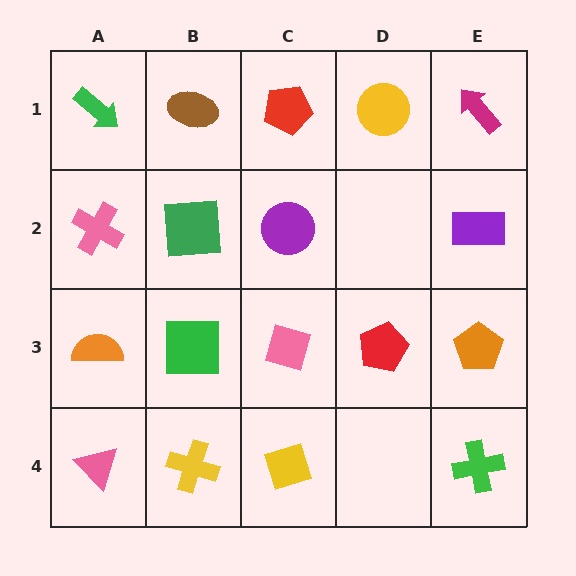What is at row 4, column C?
A yellow diamond.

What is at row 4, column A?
A pink triangle.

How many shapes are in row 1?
5 shapes.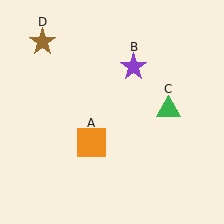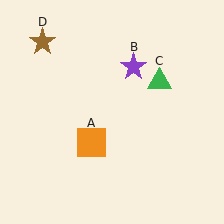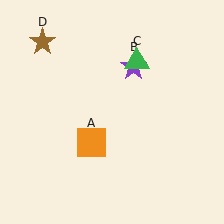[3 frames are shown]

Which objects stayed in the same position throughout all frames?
Orange square (object A) and purple star (object B) and brown star (object D) remained stationary.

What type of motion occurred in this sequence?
The green triangle (object C) rotated counterclockwise around the center of the scene.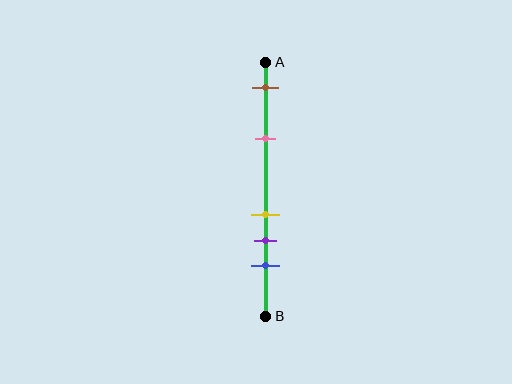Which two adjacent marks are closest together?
The yellow and purple marks are the closest adjacent pair.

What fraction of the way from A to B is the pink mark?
The pink mark is approximately 30% (0.3) of the way from A to B.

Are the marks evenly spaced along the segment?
No, the marks are not evenly spaced.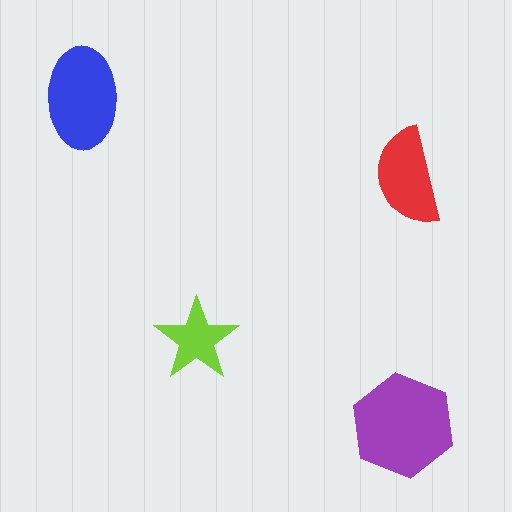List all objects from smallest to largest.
The lime star, the red semicircle, the blue ellipse, the purple hexagon.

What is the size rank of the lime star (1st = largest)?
4th.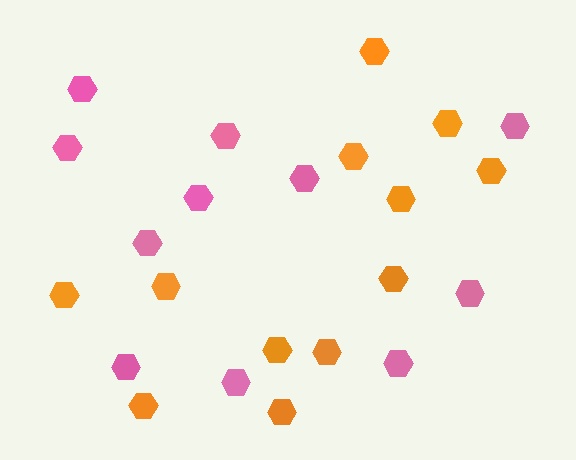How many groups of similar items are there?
There are 2 groups: one group of orange hexagons (12) and one group of pink hexagons (11).